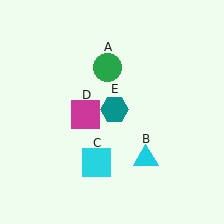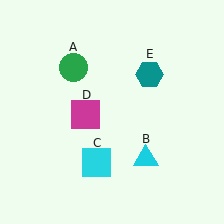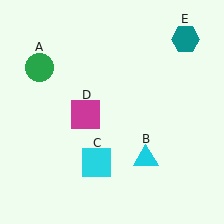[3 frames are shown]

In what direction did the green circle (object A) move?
The green circle (object A) moved left.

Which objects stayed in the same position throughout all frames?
Cyan triangle (object B) and cyan square (object C) and magenta square (object D) remained stationary.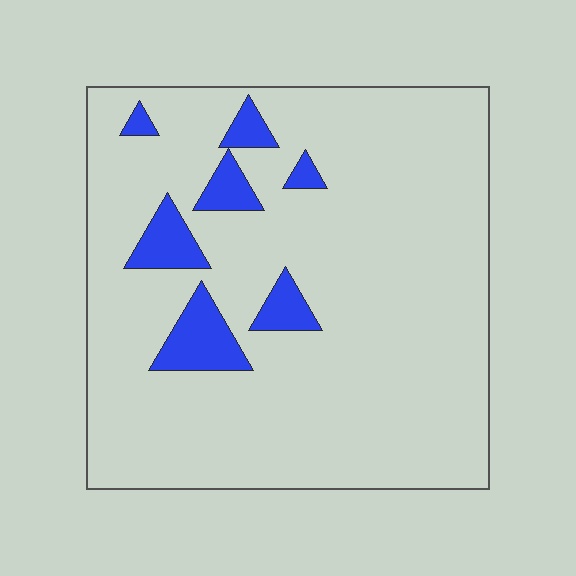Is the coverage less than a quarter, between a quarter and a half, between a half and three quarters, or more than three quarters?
Less than a quarter.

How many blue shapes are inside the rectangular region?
7.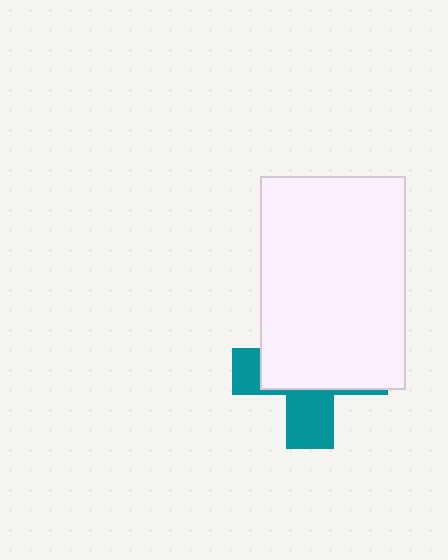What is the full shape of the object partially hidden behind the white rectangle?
The partially hidden object is a teal cross.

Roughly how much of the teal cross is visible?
A small part of it is visible (roughly 37%).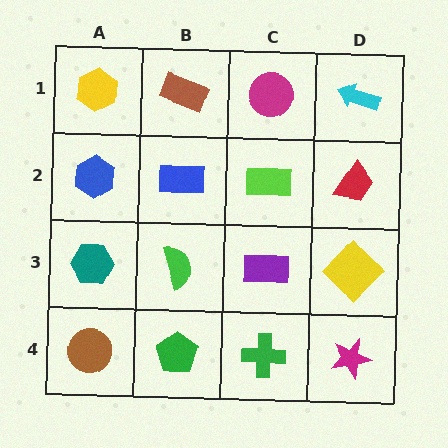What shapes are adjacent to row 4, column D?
A yellow diamond (row 3, column D), a green cross (row 4, column C).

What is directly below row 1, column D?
A red trapezoid.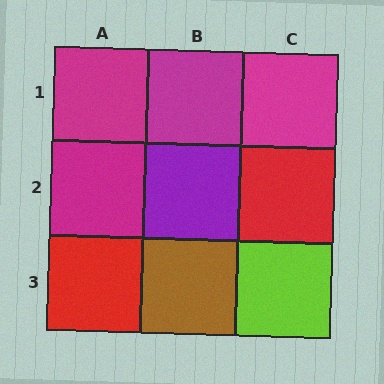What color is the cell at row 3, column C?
Lime.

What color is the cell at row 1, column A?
Magenta.